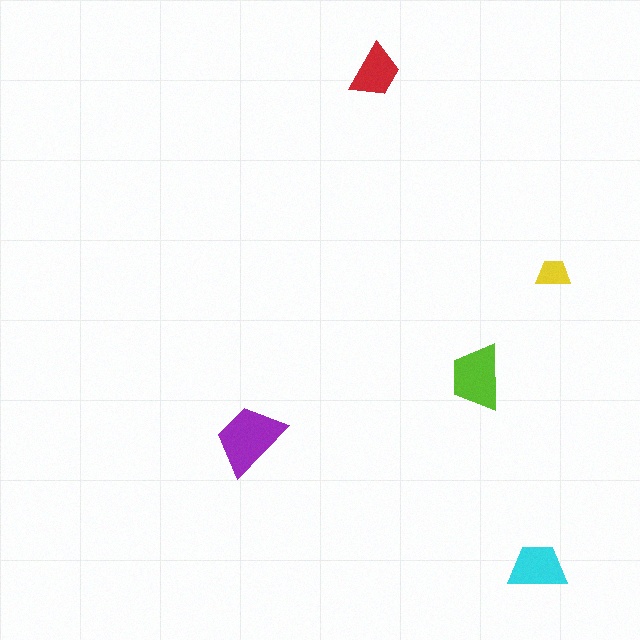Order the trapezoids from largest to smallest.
the purple one, the lime one, the cyan one, the red one, the yellow one.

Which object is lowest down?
The cyan trapezoid is bottommost.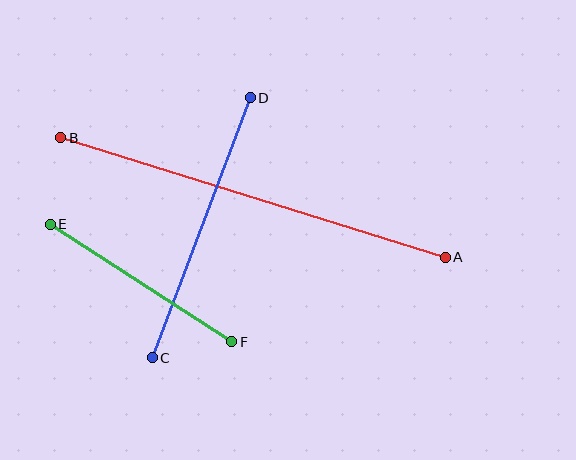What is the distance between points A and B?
The distance is approximately 403 pixels.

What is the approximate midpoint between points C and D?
The midpoint is at approximately (201, 228) pixels.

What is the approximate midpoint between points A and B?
The midpoint is at approximately (253, 198) pixels.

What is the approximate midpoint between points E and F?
The midpoint is at approximately (141, 283) pixels.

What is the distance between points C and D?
The distance is approximately 278 pixels.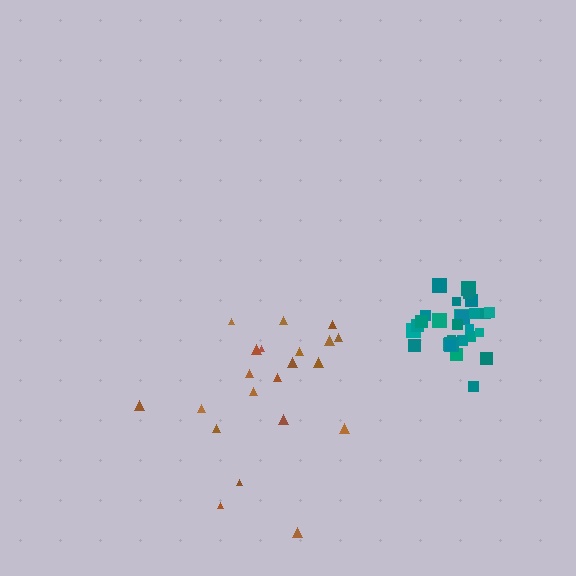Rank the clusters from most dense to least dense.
teal, brown.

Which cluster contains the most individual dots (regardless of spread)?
Teal (29).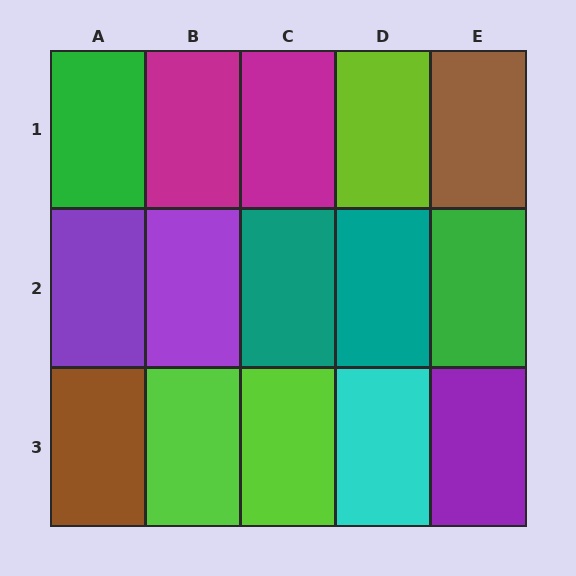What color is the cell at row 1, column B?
Magenta.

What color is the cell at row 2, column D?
Teal.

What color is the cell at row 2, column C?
Teal.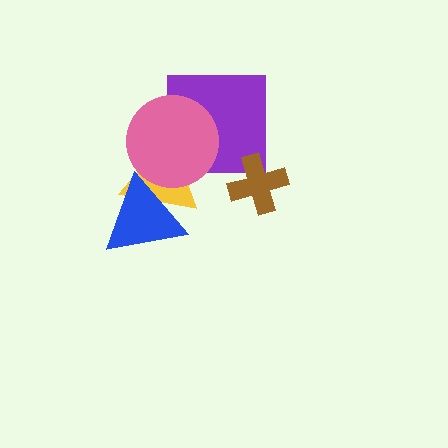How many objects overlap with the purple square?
2 objects overlap with the purple square.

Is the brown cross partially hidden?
No, no other shape covers it.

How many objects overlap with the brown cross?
0 objects overlap with the brown cross.